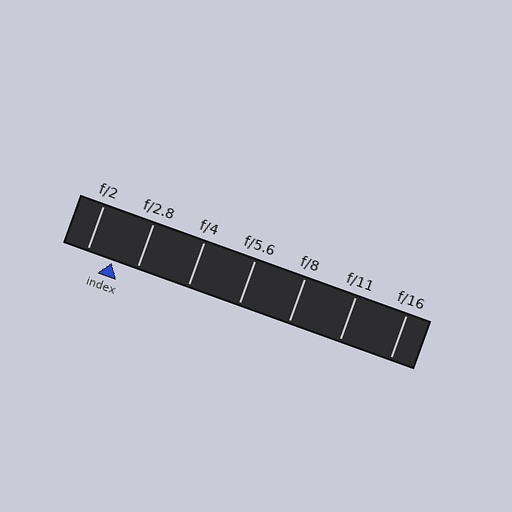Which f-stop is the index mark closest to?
The index mark is closest to f/2.8.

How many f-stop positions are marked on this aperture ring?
There are 7 f-stop positions marked.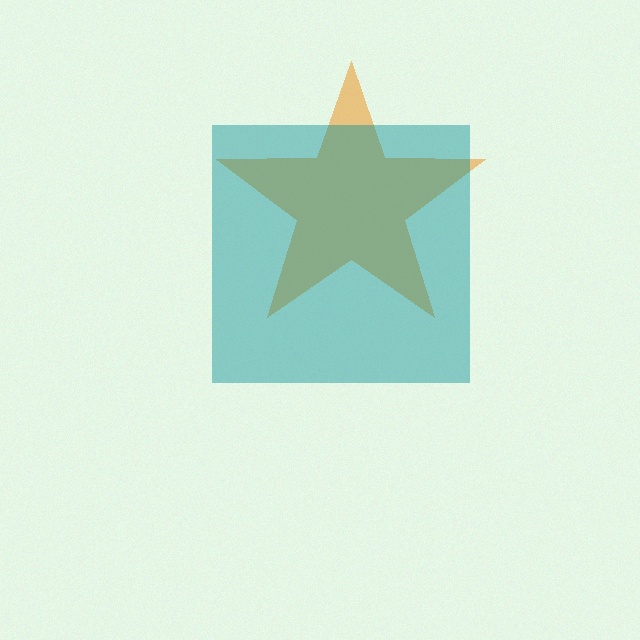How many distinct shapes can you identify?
There are 2 distinct shapes: an orange star, a teal square.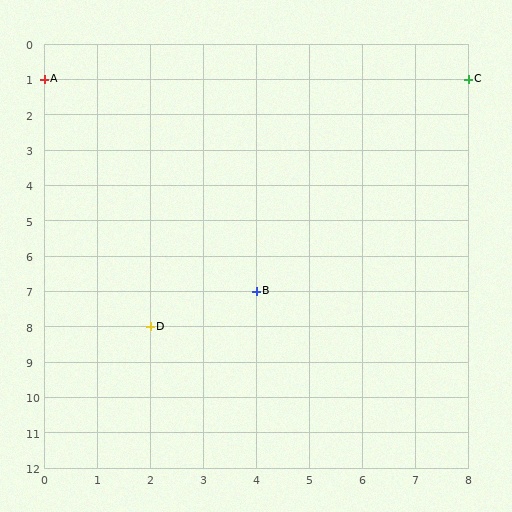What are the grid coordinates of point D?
Point D is at grid coordinates (2, 8).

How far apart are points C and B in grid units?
Points C and B are 4 columns and 6 rows apart (about 7.2 grid units diagonally).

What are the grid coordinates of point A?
Point A is at grid coordinates (0, 1).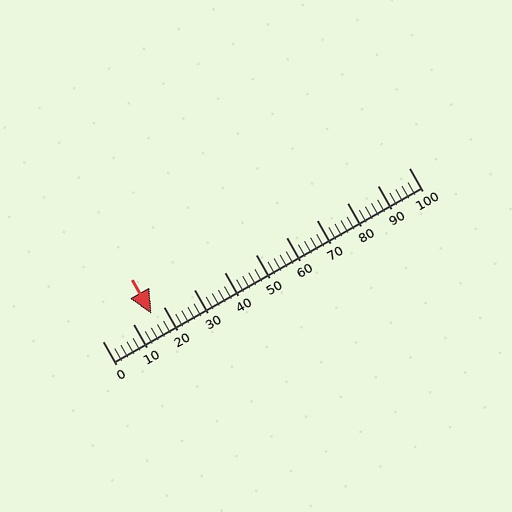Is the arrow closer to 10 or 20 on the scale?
The arrow is closer to 20.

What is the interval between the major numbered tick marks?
The major tick marks are spaced 10 units apart.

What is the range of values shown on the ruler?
The ruler shows values from 0 to 100.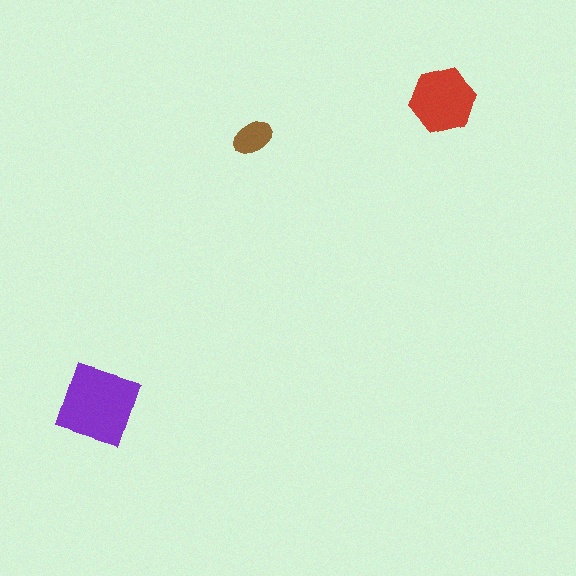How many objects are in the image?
There are 3 objects in the image.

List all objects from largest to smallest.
The purple diamond, the red hexagon, the brown ellipse.